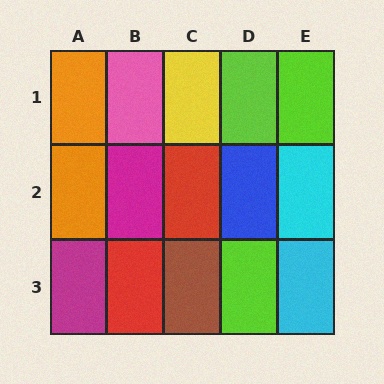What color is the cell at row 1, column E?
Lime.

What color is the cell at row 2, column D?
Blue.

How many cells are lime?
3 cells are lime.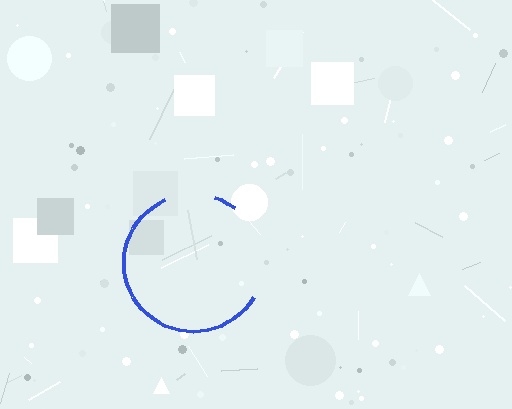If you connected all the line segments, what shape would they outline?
They would outline a circle.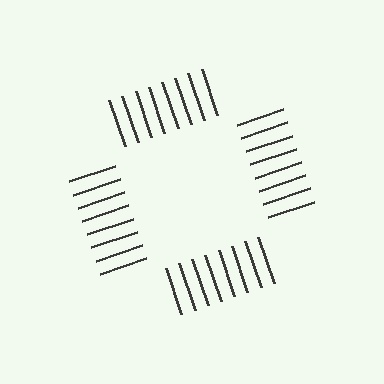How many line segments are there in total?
32 — 8 along each of the 4 edges.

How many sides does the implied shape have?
4 sides — the line-ends trace a square.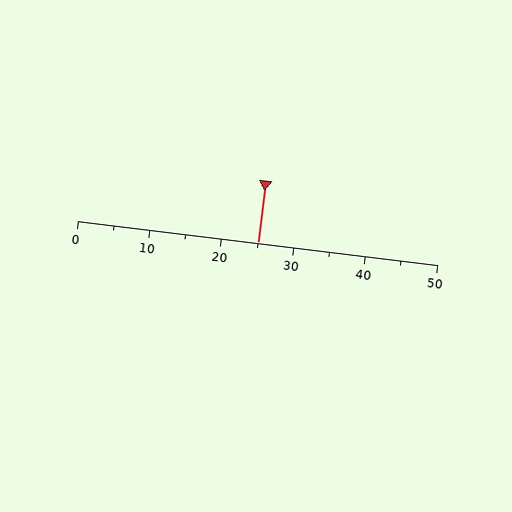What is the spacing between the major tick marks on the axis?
The major ticks are spaced 10 apart.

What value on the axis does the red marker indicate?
The marker indicates approximately 25.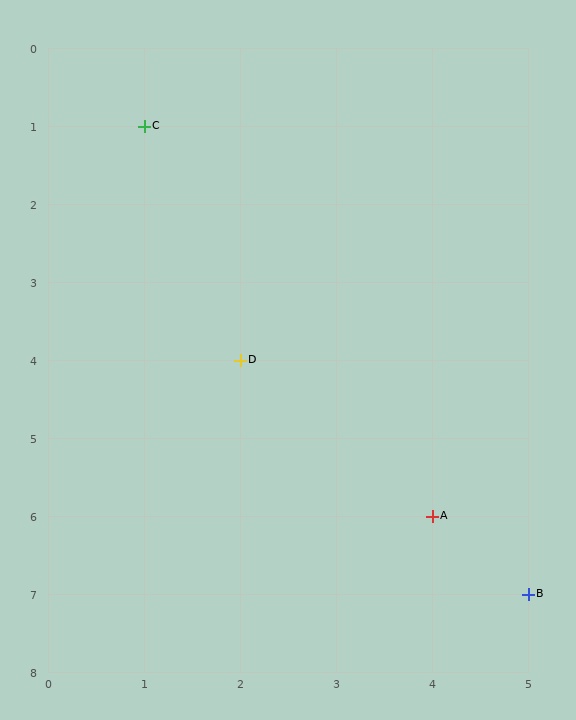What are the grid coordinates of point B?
Point B is at grid coordinates (5, 7).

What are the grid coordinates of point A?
Point A is at grid coordinates (4, 6).